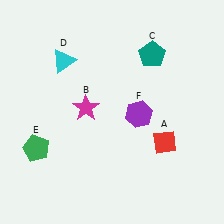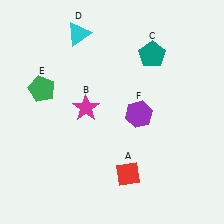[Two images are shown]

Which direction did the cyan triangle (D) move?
The cyan triangle (D) moved up.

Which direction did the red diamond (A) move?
The red diamond (A) moved left.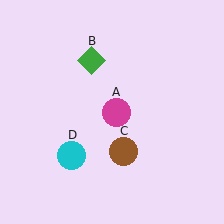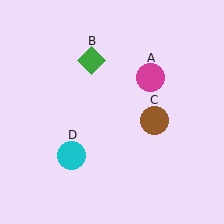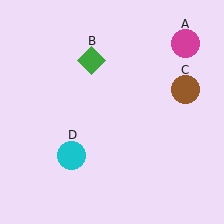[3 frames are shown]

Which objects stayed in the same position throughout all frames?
Green diamond (object B) and cyan circle (object D) remained stationary.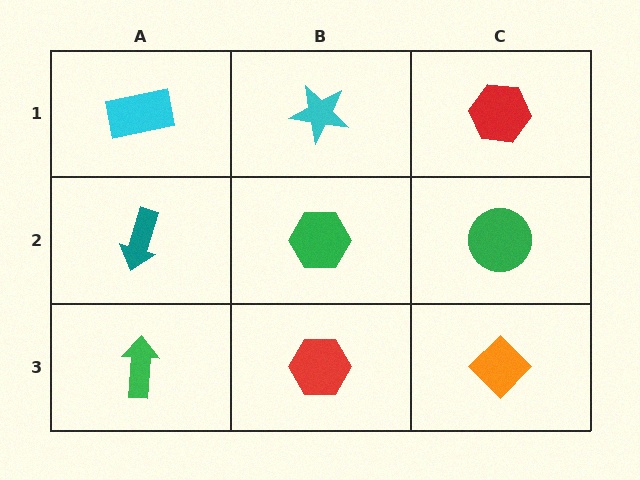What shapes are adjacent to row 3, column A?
A teal arrow (row 2, column A), a red hexagon (row 3, column B).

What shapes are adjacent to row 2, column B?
A cyan star (row 1, column B), a red hexagon (row 3, column B), a teal arrow (row 2, column A), a green circle (row 2, column C).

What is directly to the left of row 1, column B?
A cyan rectangle.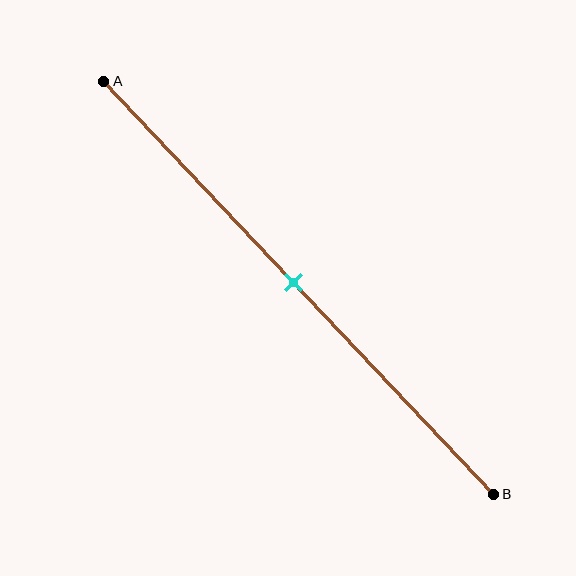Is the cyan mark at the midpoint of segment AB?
Yes, the mark is approximately at the midpoint.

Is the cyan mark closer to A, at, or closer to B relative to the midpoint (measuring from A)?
The cyan mark is approximately at the midpoint of segment AB.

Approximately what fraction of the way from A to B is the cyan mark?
The cyan mark is approximately 50% of the way from A to B.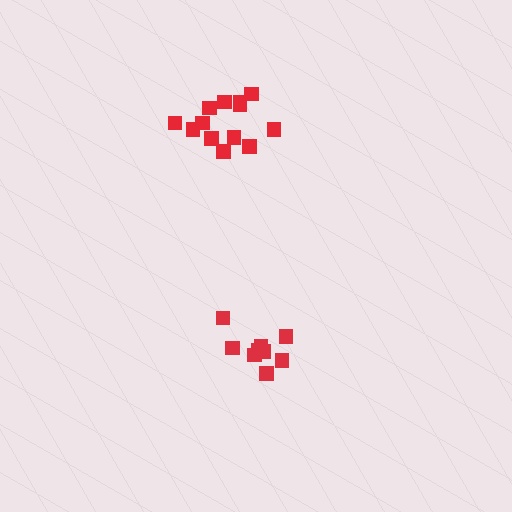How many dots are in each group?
Group 1: 13 dots, Group 2: 9 dots (22 total).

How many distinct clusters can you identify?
There are 2 distinct clusters.